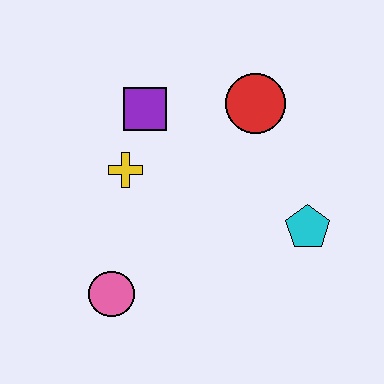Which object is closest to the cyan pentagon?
The red circle is closest to the cyan pentagon.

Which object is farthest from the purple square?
The cyan pentagon is farthest from the purple square.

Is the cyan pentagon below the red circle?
Yes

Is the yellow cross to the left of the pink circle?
No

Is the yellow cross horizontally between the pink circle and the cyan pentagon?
Yes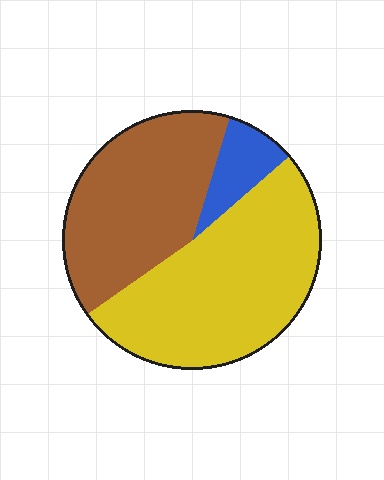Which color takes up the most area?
Yellow, at roughly 50%.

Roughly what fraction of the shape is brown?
Brown takes up about two fifths (2/5) of the shape.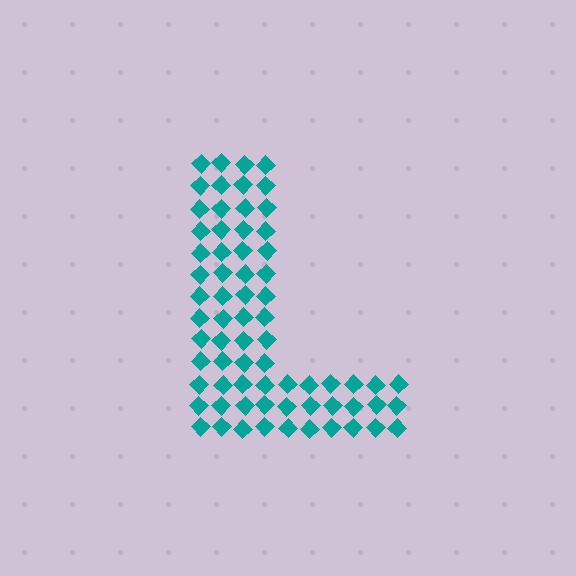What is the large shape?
The large shape is the letter L.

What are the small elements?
The small elements are diamonds.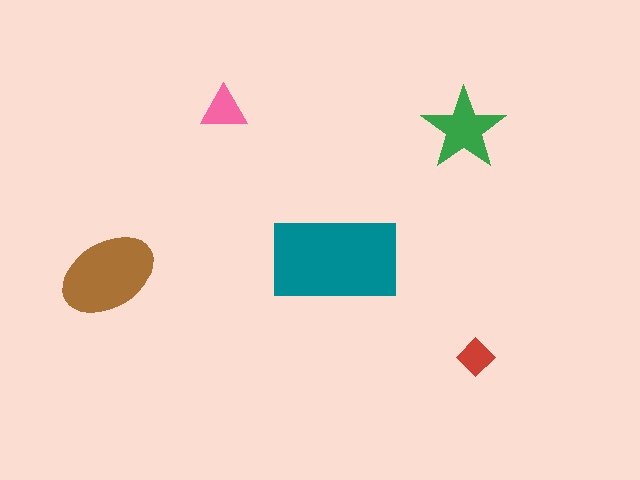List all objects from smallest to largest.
The red diamond, the pink triangle, the green star, the brown ellipse, the teal rectangle.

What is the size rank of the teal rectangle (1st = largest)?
1st.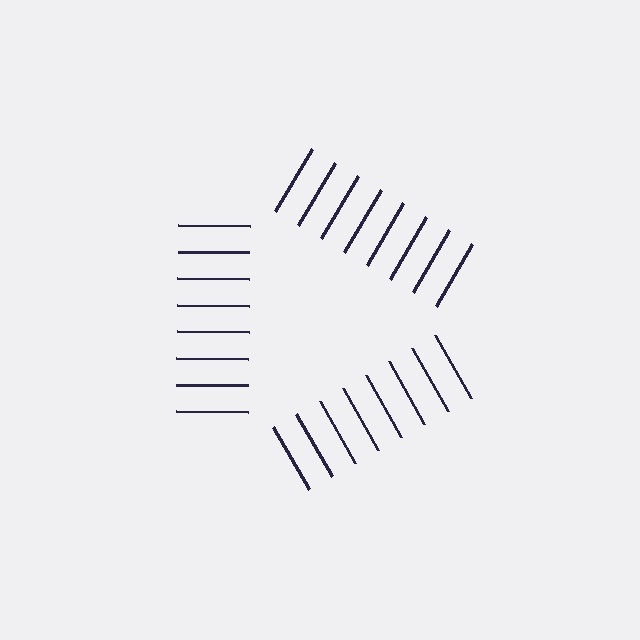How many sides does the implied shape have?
3 sides — the line-ends trace a triangle.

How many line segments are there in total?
24 — 8 along each of the 3 edges.